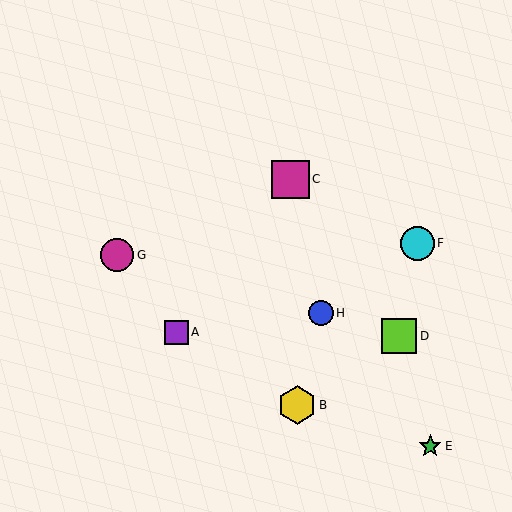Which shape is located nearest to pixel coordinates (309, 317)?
The blue circle (labeled H) at (321, 313) is nearest to that location.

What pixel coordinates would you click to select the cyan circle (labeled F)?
Click at (417, 243) to select the cyan circle F.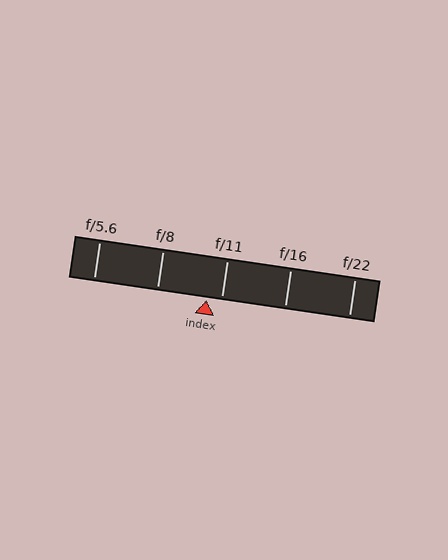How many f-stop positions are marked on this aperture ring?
There are 5 f-stop positions marked.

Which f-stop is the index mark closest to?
The index mark is closest to f/11.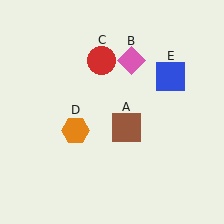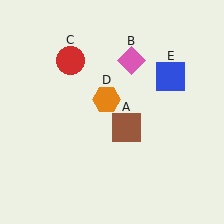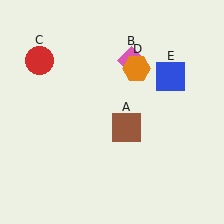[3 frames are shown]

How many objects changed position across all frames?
2 objects changed position: red circle (object C), orange hexagon (object D).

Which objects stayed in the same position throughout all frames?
Brown square (object A) and pink diamond (object B) and blue square (object E) remained stationary.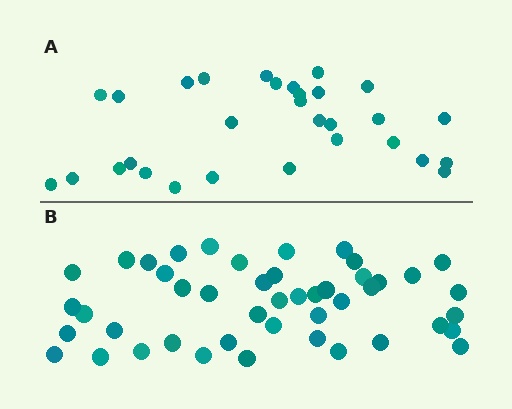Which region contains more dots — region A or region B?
Region B (the bottom region) has more dots.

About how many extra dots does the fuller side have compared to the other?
Region B has approximately 15 more dots than region A.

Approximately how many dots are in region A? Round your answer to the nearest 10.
About 30 dots.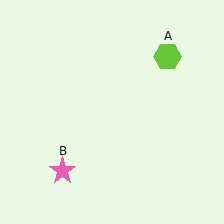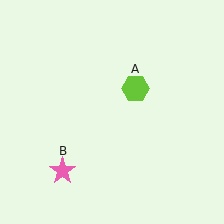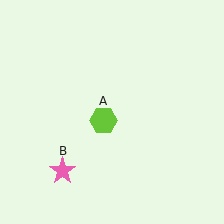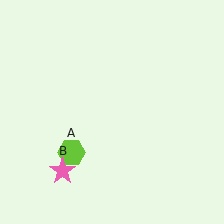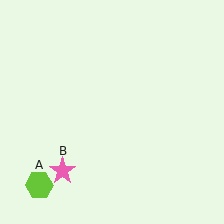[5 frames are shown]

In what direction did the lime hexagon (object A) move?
The lime hexagon (object A) moved down and to the left.